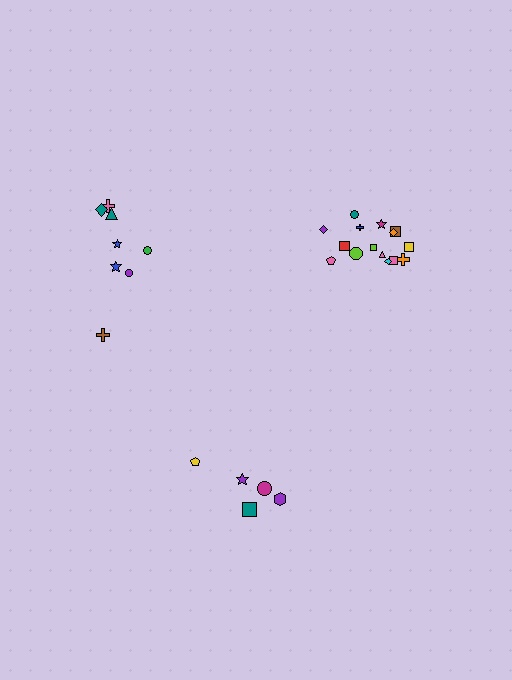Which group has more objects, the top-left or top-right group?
The top-right group.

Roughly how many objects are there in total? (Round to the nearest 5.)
Roughly 30 objects in total.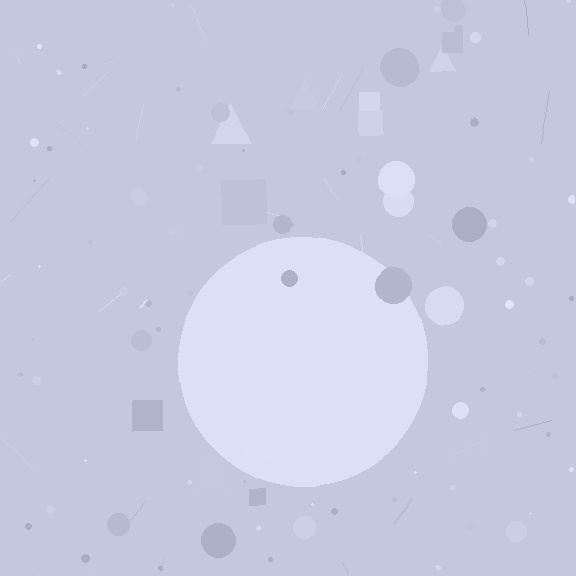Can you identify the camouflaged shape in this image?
The camouflaged shape is a circle.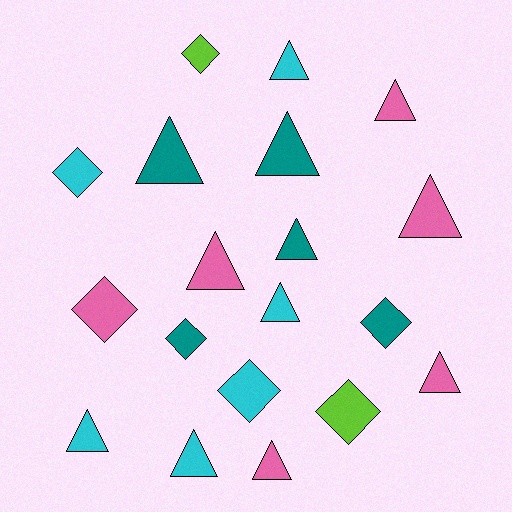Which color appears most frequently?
Cyan, with 6 objects.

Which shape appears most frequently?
Triangle, with 12 objects.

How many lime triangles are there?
There are no lime triangles.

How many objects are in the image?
There are 19 objects.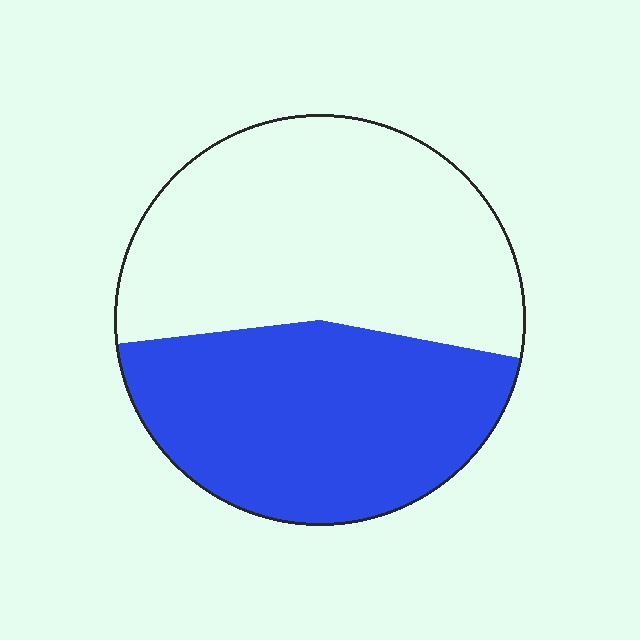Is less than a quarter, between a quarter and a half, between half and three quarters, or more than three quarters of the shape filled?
Between a quarter and a half.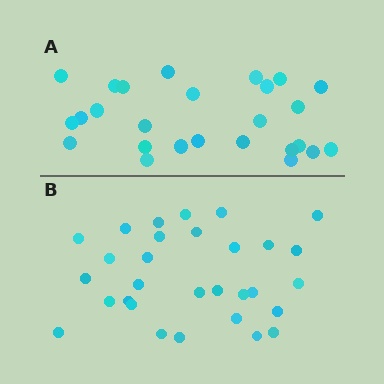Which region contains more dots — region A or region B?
Region B (the bottom region) has more dots.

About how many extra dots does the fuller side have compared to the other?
Region B has about 4 more dots than region A.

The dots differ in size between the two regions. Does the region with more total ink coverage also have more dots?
No. Region A has more total ink coverage because its dots are larger, but region B actually contains more individual dots. Total area can be misleading — the number of items is what matters here.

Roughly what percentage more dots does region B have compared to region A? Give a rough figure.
About 15% more.